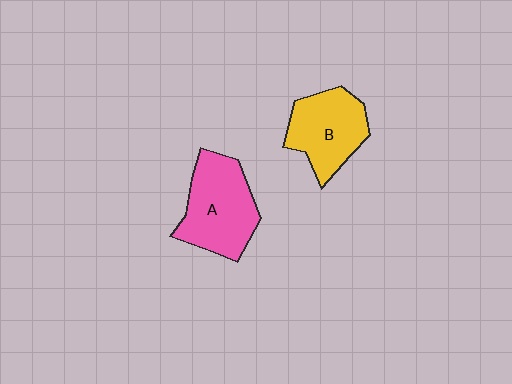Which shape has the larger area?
Shape A (pink).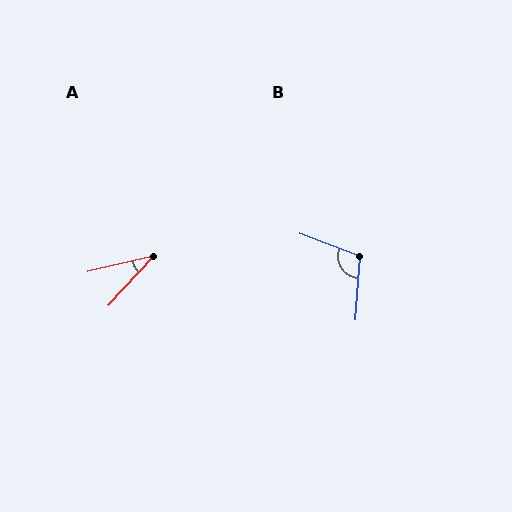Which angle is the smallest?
A, at approximately 34 degrees.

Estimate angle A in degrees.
Approximately 34 degrees.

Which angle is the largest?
B, at approximately 107 degrees.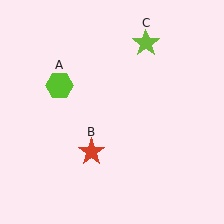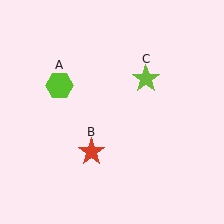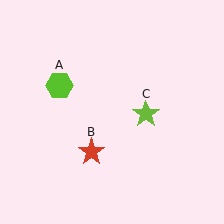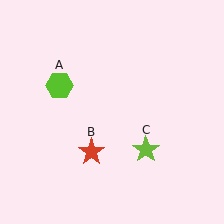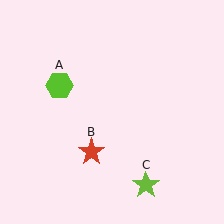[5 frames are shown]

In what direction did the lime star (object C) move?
The lime star (object C) moved down.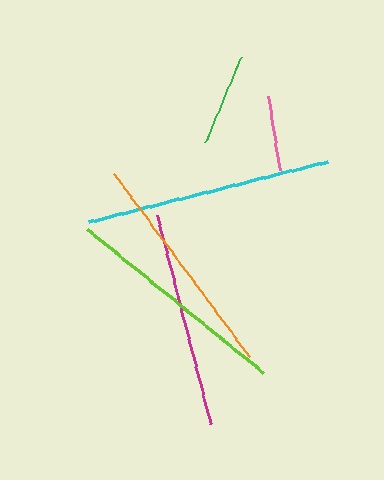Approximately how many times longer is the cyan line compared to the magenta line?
The cyan line is approximately 1.1 times the length of the magenta line.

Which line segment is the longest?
The cyan line is the longest at approximately 246 pixels.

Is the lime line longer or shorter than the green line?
The lime line is longer than the green line.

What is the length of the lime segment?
The lime segment is approximately 227 pixels long.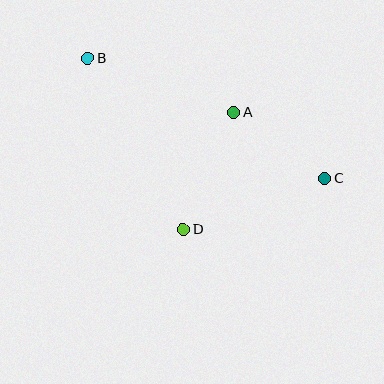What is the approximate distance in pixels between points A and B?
The distance between A and B is approximately 156 pixels.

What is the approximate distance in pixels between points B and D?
The distance between B and D is approximately 196 pixels.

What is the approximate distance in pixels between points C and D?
The distance between C and D is approximately 150 pixels.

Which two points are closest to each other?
Points A and C are closest to each other.